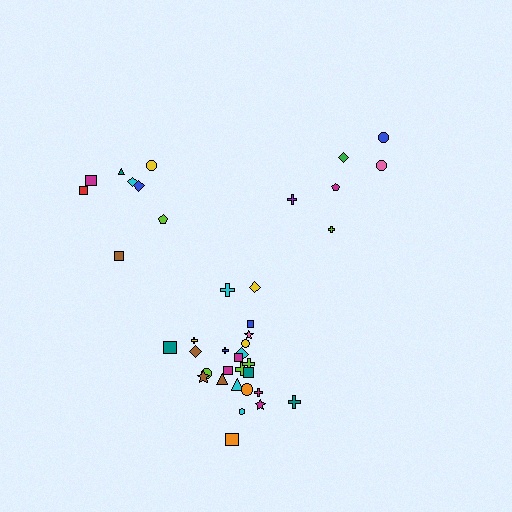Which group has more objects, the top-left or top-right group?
The top-left group.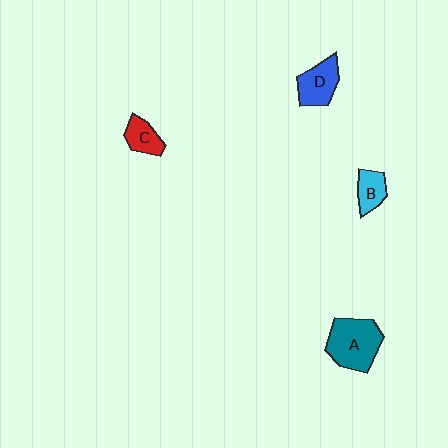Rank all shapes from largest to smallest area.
From largest to smallest: A (teal), D (blue), B (cyan), C (red).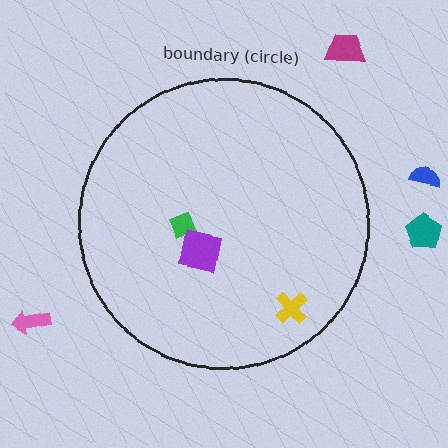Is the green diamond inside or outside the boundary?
Inside.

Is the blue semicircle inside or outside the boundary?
Outside.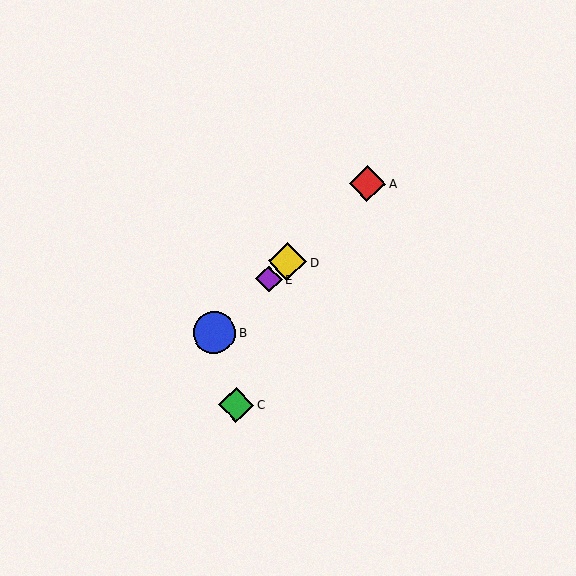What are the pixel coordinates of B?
Object B is at (214, 333).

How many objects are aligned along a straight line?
4 objects (A, B, D, E) are aligned along a straight line.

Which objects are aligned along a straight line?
Objects A, B, D, E are aligned along a straight line.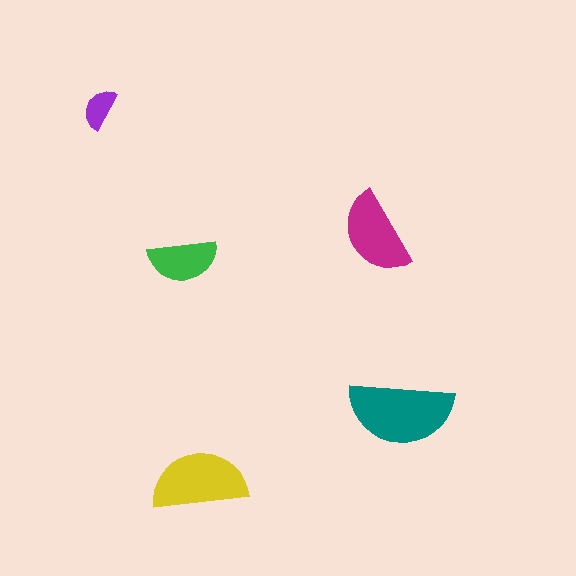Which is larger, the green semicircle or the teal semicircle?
The teal one.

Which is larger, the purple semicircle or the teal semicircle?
The teal one.